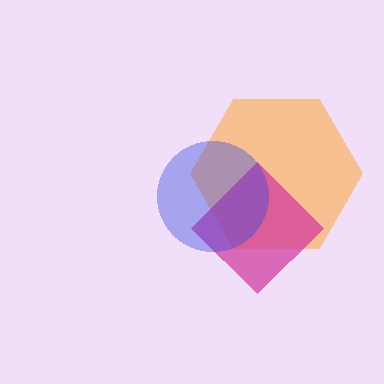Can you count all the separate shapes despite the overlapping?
Yes, there are 3 separate shapes.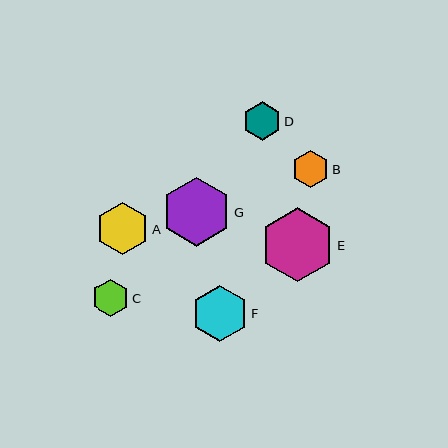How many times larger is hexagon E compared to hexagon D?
Hexagon E is approximately 1.9 times the size of hexagon D.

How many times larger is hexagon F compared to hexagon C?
Hexagon F is approximately 1.5 times the size of hexagon C.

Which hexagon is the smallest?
Hexagon B is the smallest with a size of approximately 36 pixels.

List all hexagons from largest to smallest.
From largest to smallest: E, G, F, A, D, C, B.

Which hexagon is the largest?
Hexagon E is the largest with a size of approximately 74 pixels.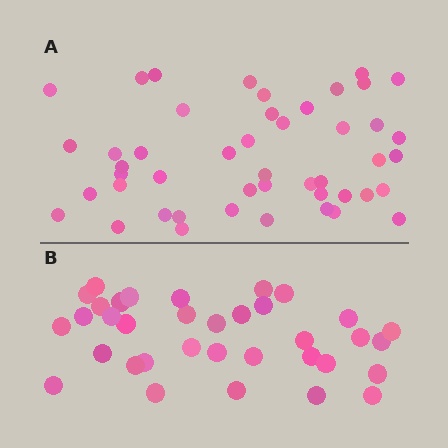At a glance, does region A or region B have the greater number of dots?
Region A (the top region) has more dots.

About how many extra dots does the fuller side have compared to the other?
Region A has roughly 12 or so more dots than region B.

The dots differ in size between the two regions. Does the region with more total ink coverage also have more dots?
No. Region B has more total ink coverage because its dots are larger, but region A actually contains more individual dots. Total area can be misleading — the number of items is what matters here.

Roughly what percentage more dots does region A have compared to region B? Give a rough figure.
About 35% more.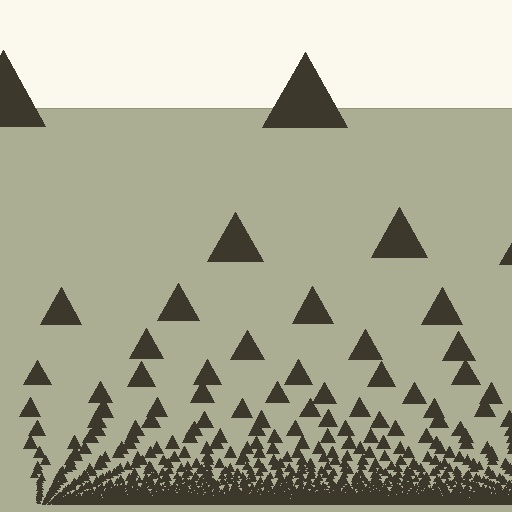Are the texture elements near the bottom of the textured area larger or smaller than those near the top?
Smaller. The gradient is inverted — elements near the bottom are smaller and denser.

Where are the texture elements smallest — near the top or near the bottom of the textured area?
Near the bottom.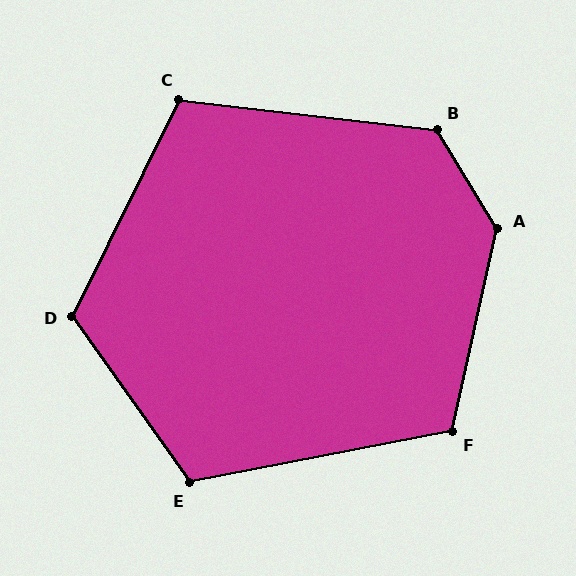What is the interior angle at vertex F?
Approximately 114 degrees (obtuse).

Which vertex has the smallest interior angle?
C, at approximately 110 degrees.